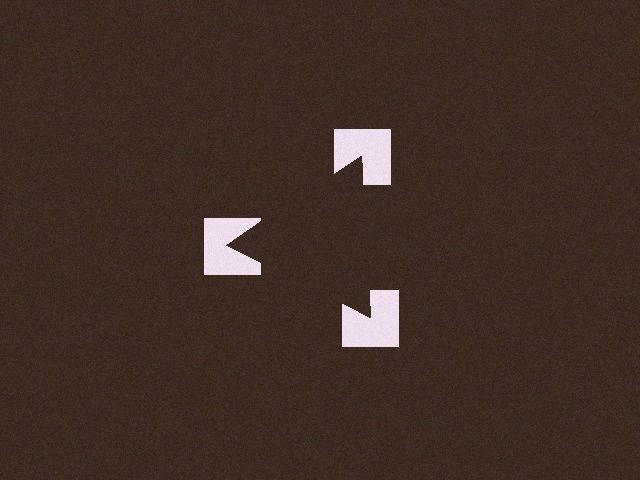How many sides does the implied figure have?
3 sides.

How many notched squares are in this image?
There are 3 — one at each vertex of the illusory triangle.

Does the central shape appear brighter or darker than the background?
It typically appears slightly darker than the background, even though no actual brightness change is drawn.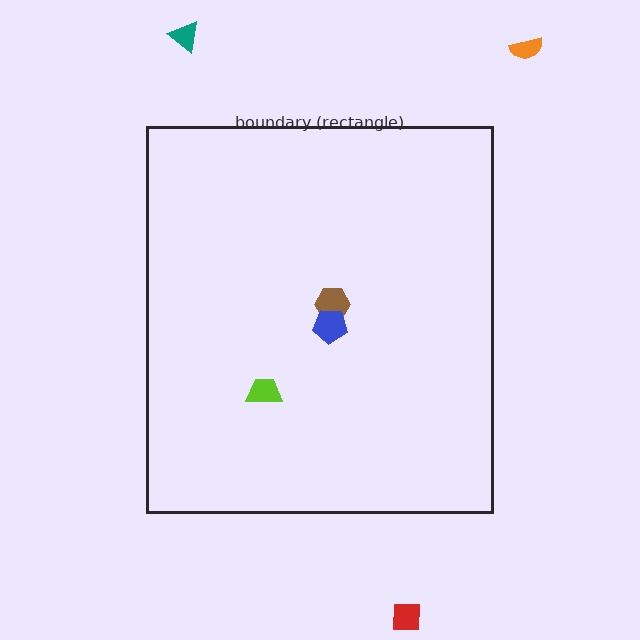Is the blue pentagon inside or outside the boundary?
Inside.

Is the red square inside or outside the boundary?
Outside.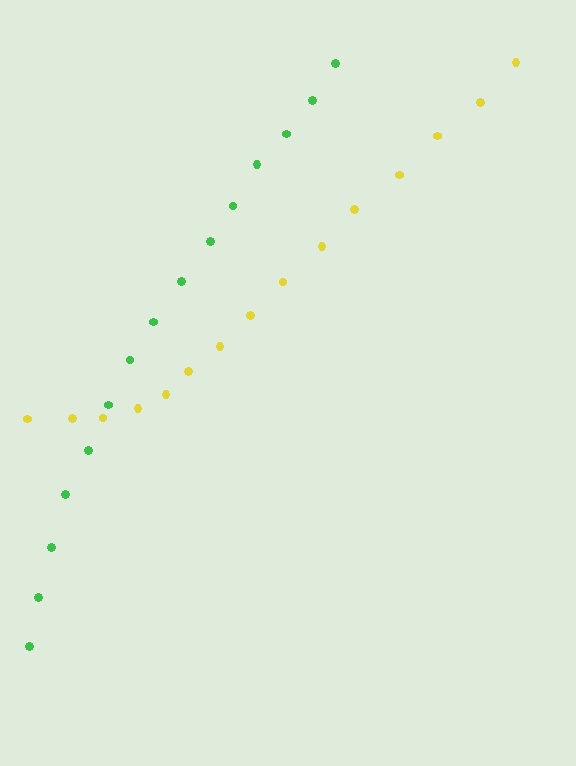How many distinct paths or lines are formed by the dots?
There are 2 distinct paths.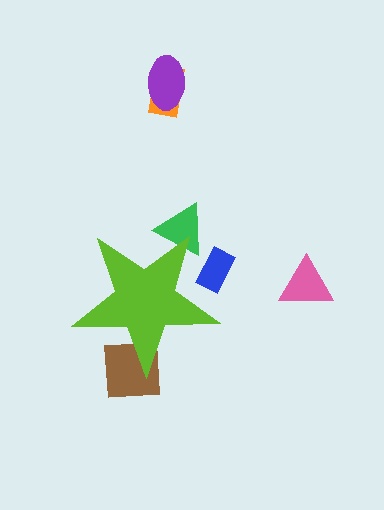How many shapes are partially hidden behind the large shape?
3 shapes are partially hidden.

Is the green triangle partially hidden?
Yes, the green triangle is partially hidden behind the lime star.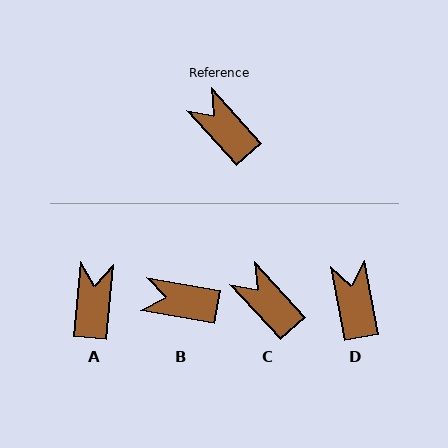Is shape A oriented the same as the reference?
No, it is off by about 47 degrees.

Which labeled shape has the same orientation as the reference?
C.